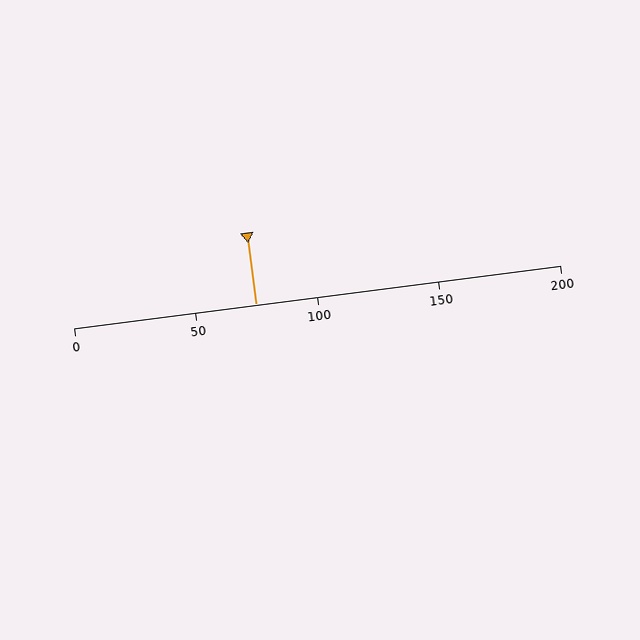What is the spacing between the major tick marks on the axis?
The major ticks are spaced 50 apart.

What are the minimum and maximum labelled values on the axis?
The axis runs from 0 to 200.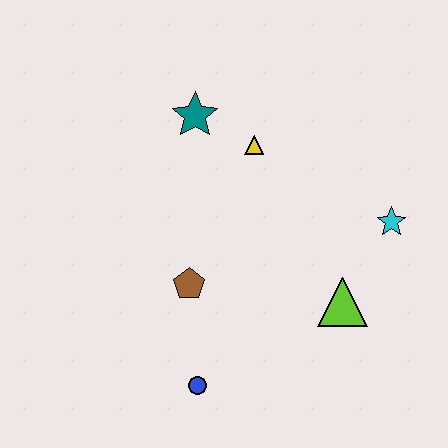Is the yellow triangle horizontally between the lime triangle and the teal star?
Yes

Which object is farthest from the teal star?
The blue circle is farthest from the teal star.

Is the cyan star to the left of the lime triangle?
No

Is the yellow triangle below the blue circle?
No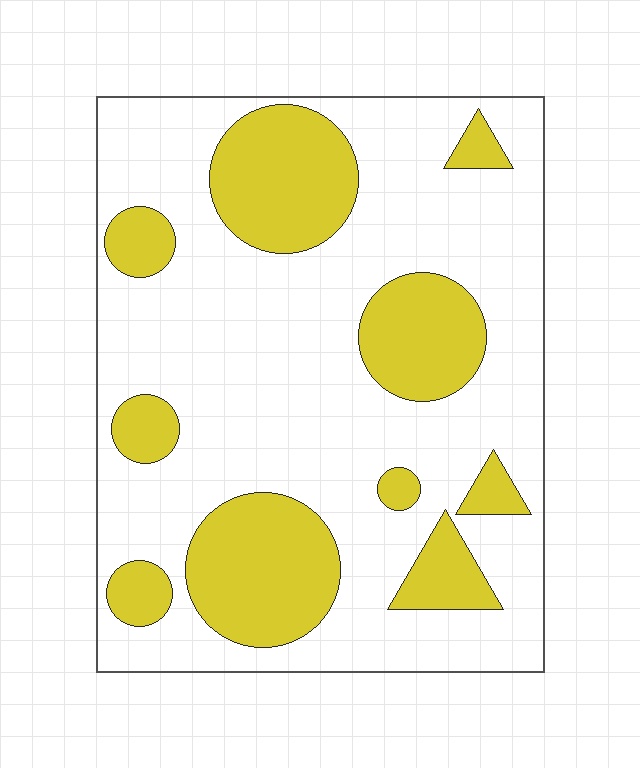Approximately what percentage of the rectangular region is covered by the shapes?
Approximately 30%.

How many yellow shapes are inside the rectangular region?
10.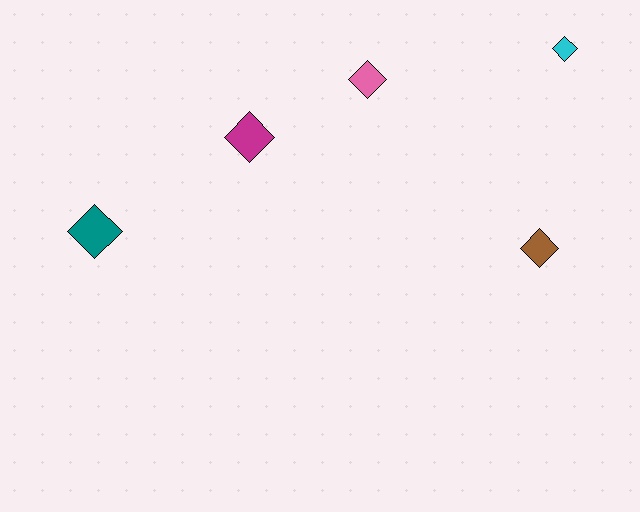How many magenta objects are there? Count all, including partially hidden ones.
There is 1 magenta object.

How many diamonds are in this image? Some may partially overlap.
There are 5 diamonds.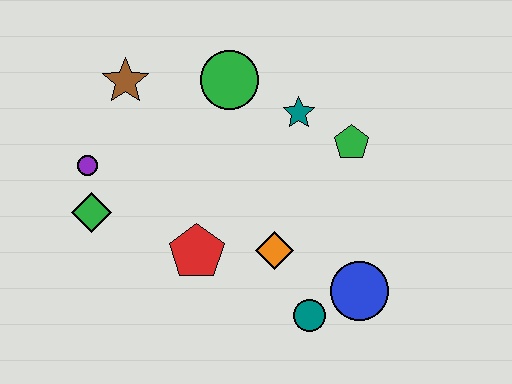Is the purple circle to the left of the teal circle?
Yes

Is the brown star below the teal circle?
No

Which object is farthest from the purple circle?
The blue circle is farthest from the purple circle.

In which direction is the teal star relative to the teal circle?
The teal star is above the teal circle.